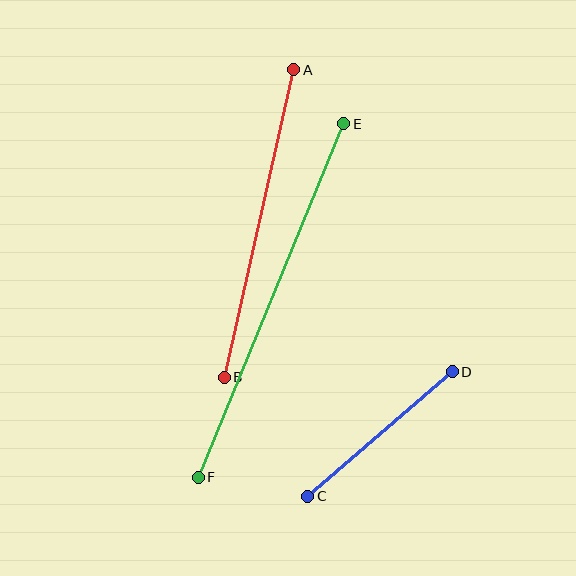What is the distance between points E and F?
The distance is approximately 382 pixels.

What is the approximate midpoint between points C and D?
The midpoint is at approximately (380, 434) pixels.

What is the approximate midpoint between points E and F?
The midpoint is at approximately (271, 301) pixels.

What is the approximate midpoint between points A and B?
The midpoint is at approximately (259, 224) pixels.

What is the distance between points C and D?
The distance is approximately 191 pixels.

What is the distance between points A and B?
The distance is approximately 315 pixels.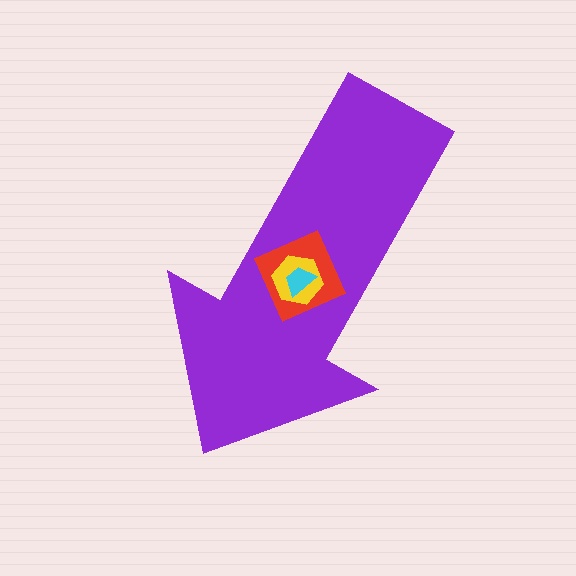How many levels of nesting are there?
4.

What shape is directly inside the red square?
The yellow hexagon.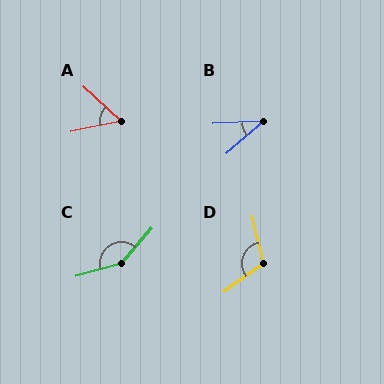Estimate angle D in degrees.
Approximately 112 degrees.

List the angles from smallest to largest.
B (38°), A (55°), D (112°), C (146°).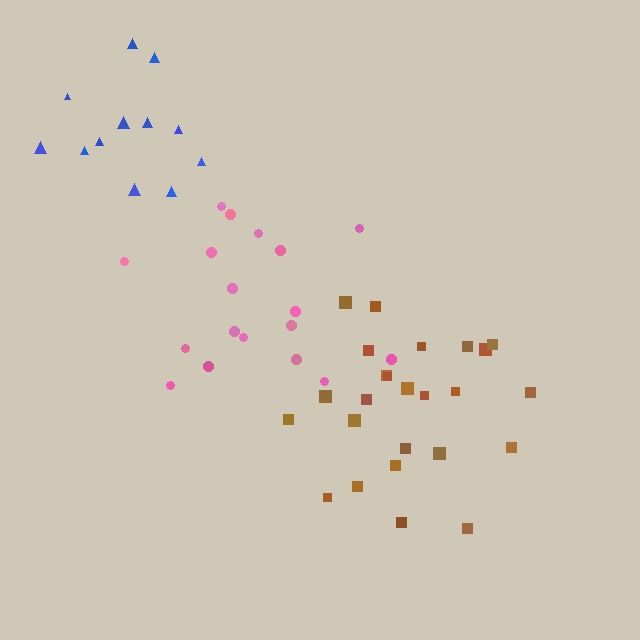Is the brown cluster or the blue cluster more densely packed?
Brown.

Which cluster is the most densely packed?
Brown.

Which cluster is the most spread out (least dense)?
Blue.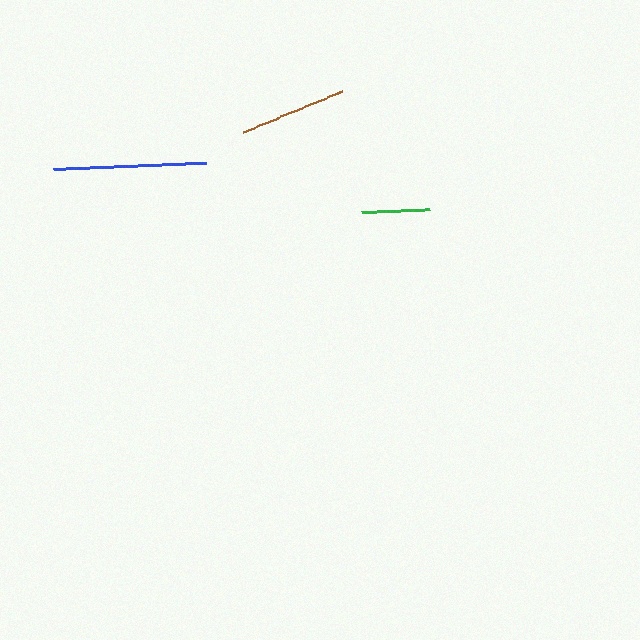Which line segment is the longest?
The blue line is the longest at approximately 153 pixels.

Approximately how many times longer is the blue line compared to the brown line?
The blue line is approximately 1.4 times the length of the brown line.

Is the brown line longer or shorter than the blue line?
The blue line is longer than the brown line.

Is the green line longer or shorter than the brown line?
The brown line is longer than the green line.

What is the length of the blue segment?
The blue segment is approximately 153 pixels long.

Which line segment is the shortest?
The green line is the shortest at approximately 69 pixels.